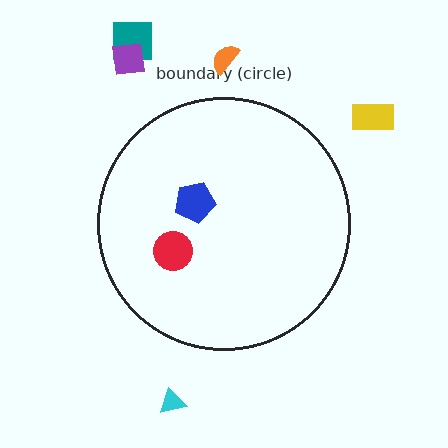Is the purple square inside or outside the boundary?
Outside.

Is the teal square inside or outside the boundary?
Outside.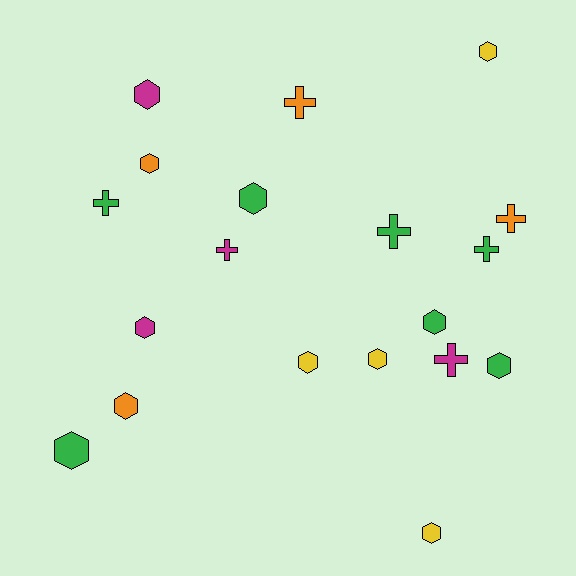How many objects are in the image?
There are 19 objects.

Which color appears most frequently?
Green, with 7 objects.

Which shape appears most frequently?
Hexagon, with 12 objects.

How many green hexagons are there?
There are 4 green hexagons.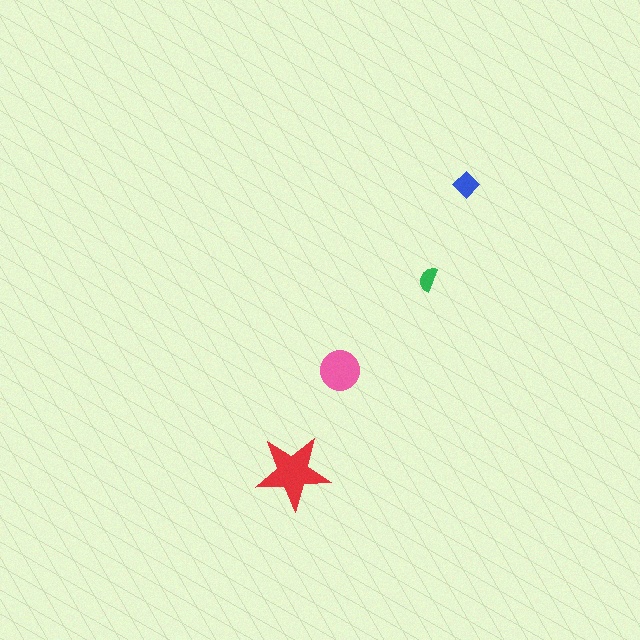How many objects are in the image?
There are 4 objects in the image.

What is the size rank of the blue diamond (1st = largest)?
3rd.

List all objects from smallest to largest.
The green semicircle, the blue diamond, the pink circle, the red star.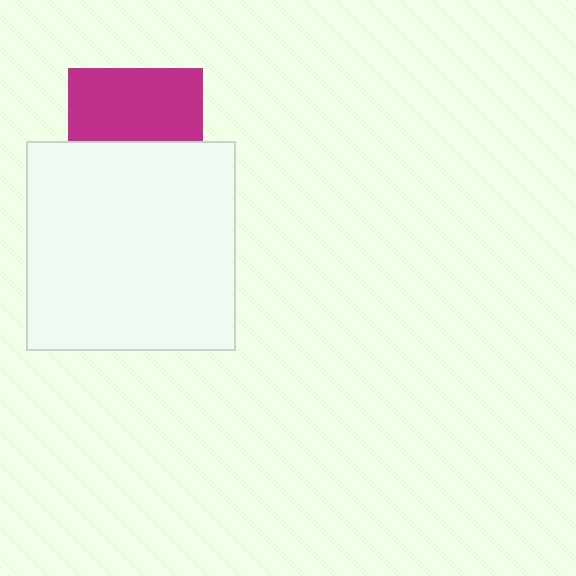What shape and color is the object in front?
The object in front is a white square.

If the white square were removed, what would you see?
You would see the complete magenta square.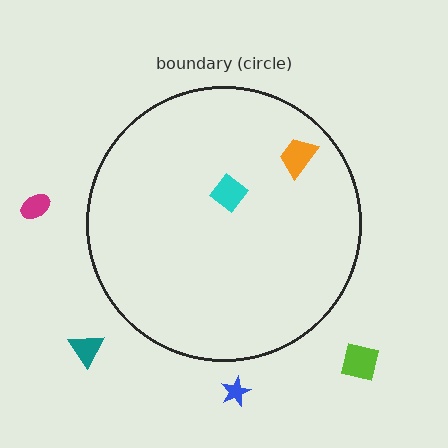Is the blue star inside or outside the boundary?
Outside.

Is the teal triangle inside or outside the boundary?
Outside.